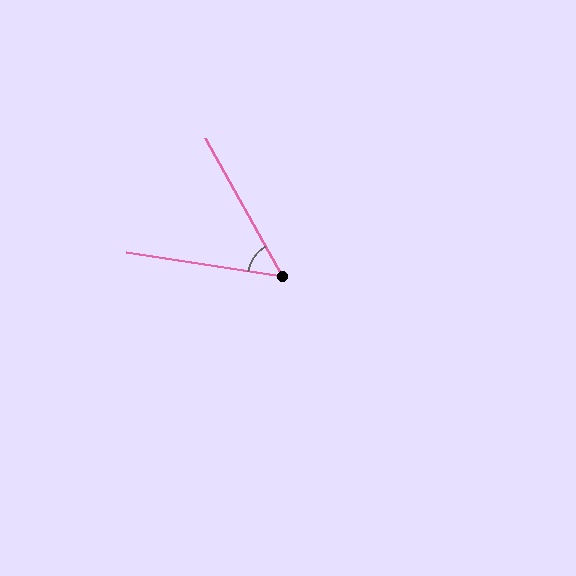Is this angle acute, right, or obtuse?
It is acute.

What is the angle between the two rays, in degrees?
Approximately 52 degrees.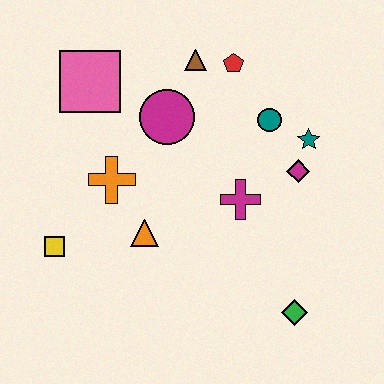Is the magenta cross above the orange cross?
No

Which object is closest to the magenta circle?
The brown triangle is closest to the magenta circle.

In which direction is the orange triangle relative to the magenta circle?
The orange triangle is below the magenta circle.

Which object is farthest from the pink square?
The green diamond is farthest from the pink square.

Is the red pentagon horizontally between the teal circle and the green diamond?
No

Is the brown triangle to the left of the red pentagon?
Yes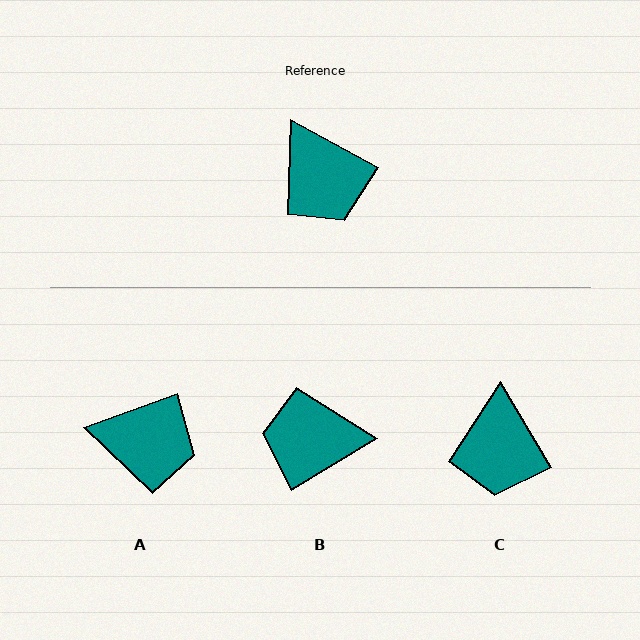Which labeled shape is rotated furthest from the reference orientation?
B, about 120 degrees away.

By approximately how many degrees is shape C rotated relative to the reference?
Approximately 31 degrees clockwise.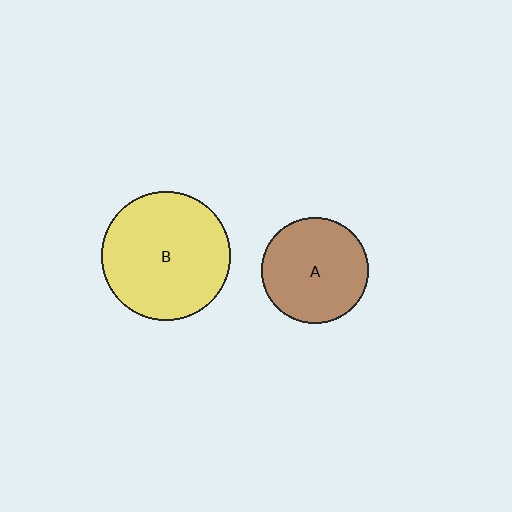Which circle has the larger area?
Circle B (yellow).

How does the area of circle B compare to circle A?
Approximately 1.5 times.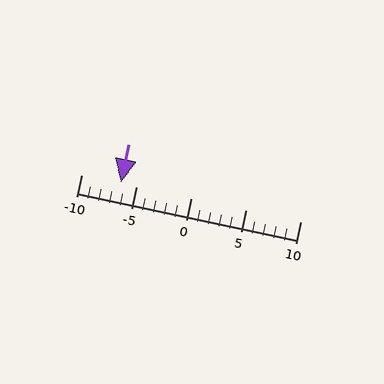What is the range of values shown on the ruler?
The ruler shows values from -10 to 10.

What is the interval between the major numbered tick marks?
The major tick marks are spaced 5 units apart.